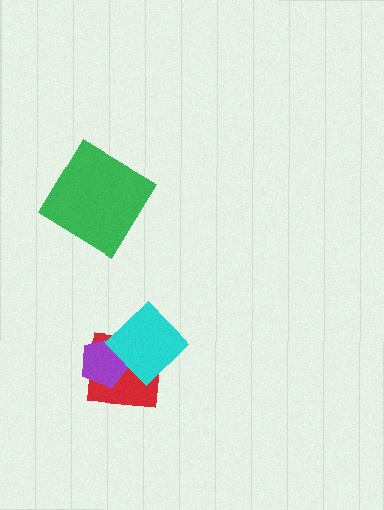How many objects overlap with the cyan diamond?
2 objects overlap with the cyan diamond.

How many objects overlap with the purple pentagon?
2 objects overlap with the purple pentagon.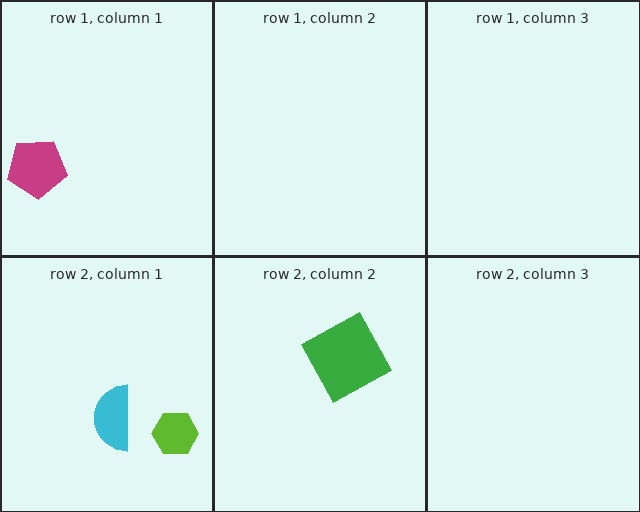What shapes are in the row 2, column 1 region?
The lime hexagon, the cyan semicircle.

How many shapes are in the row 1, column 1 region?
1.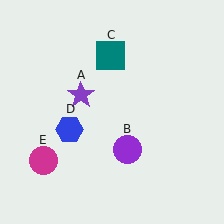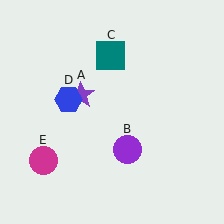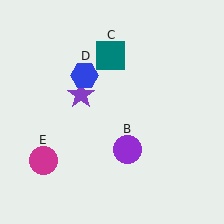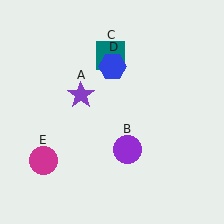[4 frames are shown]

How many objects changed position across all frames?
1 object changed position: blue hexagon (object D).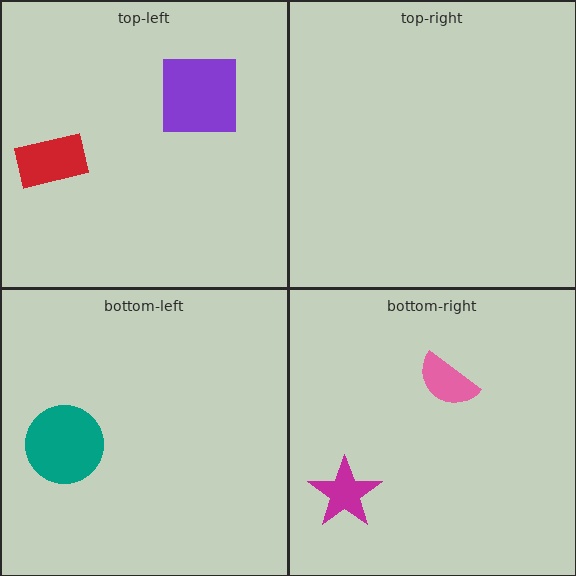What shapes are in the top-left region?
The purple square, the red rectangle.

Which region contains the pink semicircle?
The bottom-right region.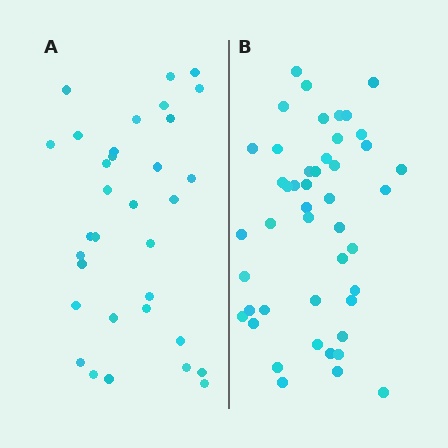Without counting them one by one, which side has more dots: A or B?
Region B (the right region) has more dots.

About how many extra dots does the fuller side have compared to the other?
Region B has approximately 15 more dots than region A.